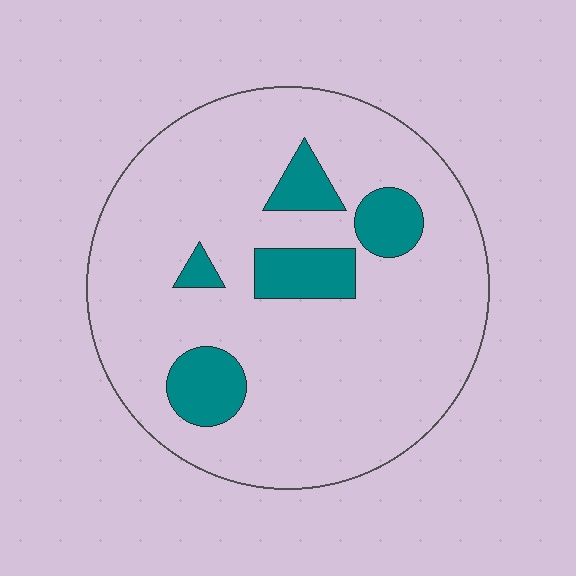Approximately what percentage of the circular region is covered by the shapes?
Approximately 15%.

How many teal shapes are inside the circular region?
5.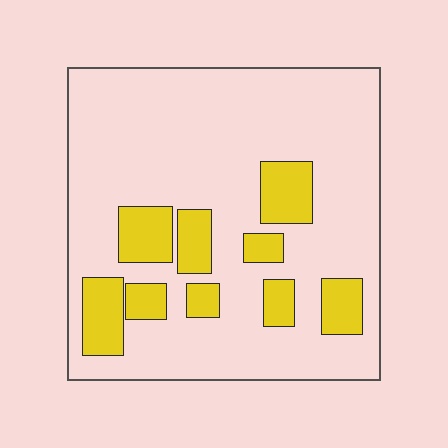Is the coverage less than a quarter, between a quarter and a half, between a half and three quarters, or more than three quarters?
Less than a quarter.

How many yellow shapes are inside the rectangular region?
9.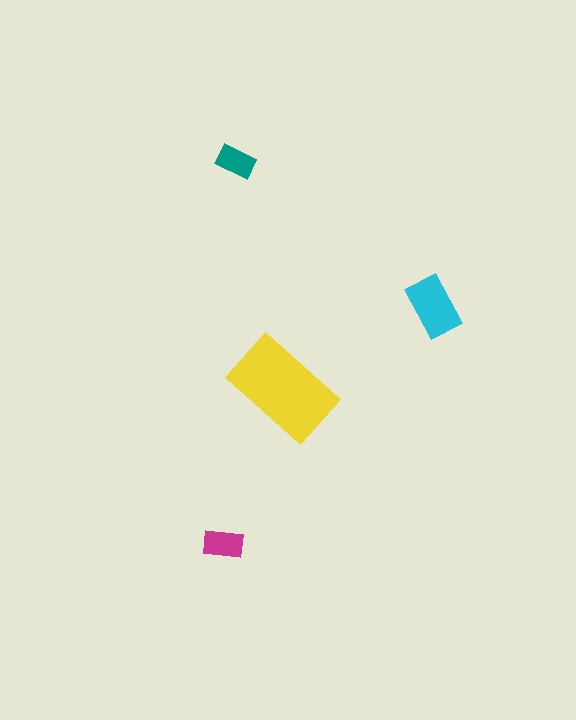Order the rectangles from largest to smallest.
the yellow one, the cyan one, the magenta one, the teal one.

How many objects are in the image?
There are 4 objects in the image.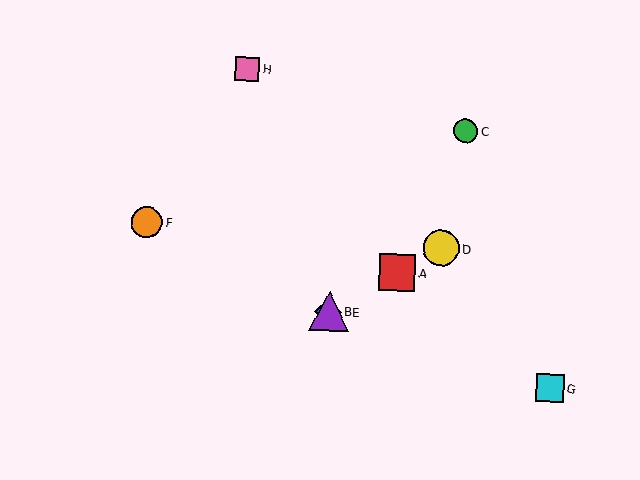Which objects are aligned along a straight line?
Objects A, B, D, E are aligned along a straight line.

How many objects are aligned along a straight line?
4 objects (A, B, D, E) are aligned along a straight line.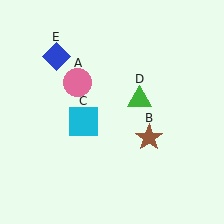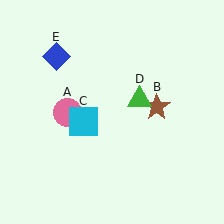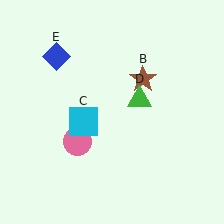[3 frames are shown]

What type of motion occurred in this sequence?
The pink circle (object A), brown star (object B) rotated counterclockwise around the center of the scene.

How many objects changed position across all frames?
2 objects changed position: pink circle (object A), brown star (object B).